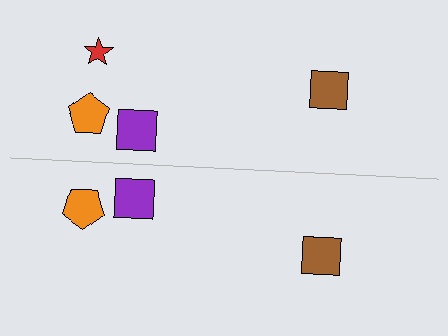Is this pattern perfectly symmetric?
No, the pattern is not perfectly symmetric. A red star is missing from the bottom side.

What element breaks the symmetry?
A red star is missing from the bottom side.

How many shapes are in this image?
There are 7 shapes in this image.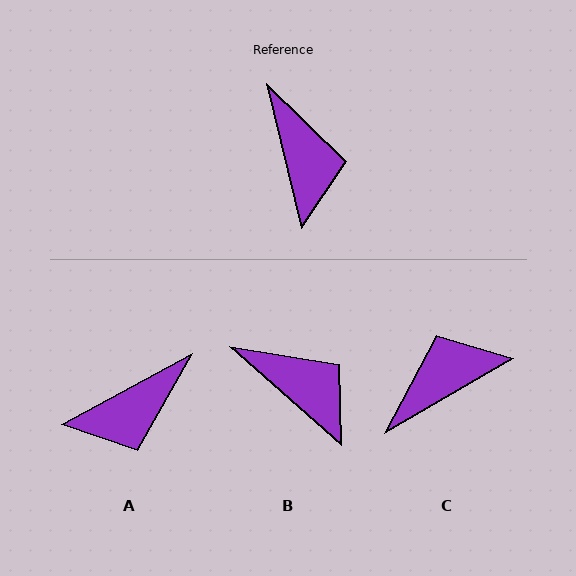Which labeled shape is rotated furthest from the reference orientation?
C, about 107 degrees away.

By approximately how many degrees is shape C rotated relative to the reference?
Approximately 107 degrees counter-clockwise.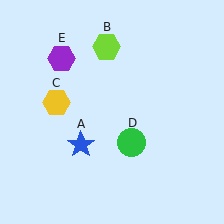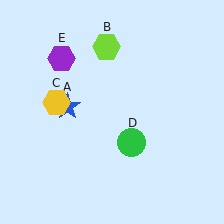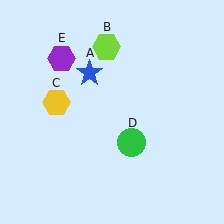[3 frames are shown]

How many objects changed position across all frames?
1 object changed position: blue star (object A).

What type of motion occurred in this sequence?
The blue star (object A) rotated clockwise around the center of the scene.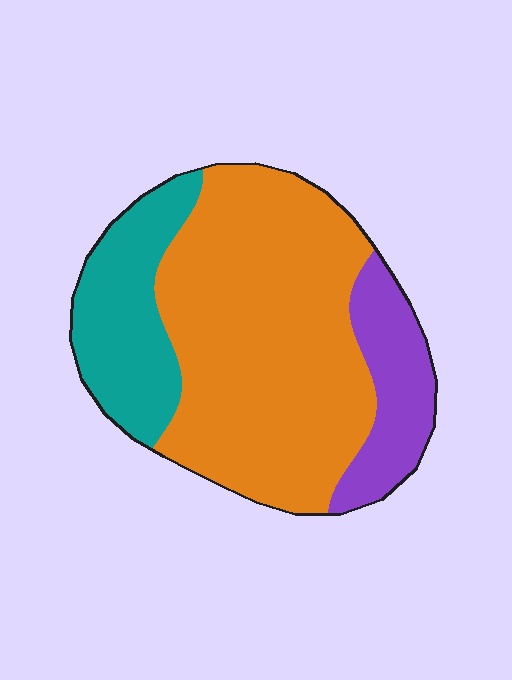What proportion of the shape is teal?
Teal covers about 20% of the shape.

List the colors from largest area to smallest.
From largest to smallest: orange, teal, purple.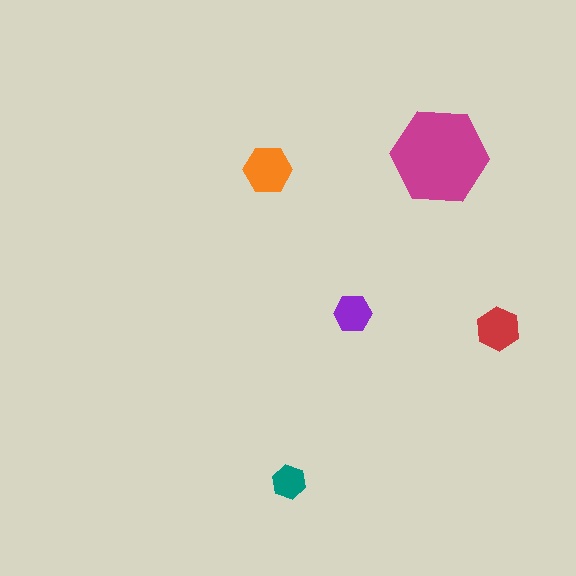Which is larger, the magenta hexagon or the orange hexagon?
The magenta one.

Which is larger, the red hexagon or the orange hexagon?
The orange one.